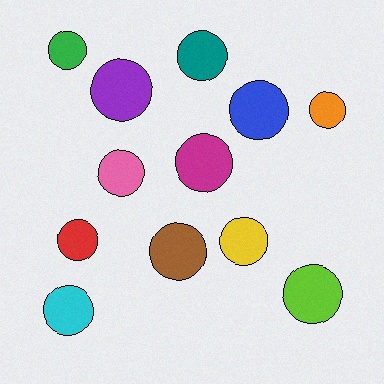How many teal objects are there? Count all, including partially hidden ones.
There is 1 teal object.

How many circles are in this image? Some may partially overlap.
There are 12 circles.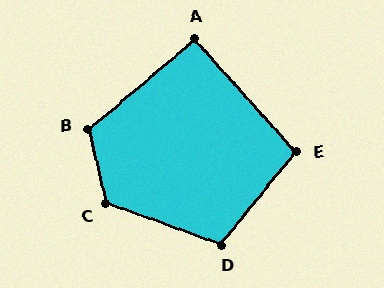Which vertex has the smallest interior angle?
A, at approximately 92 degrees.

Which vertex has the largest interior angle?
C, at approximately 123 degrees.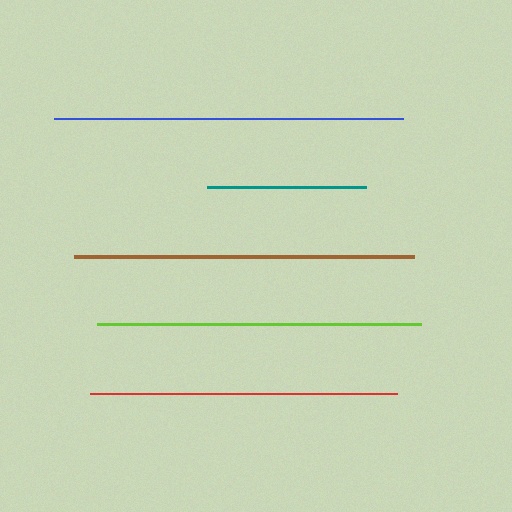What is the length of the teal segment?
The teal segment is approximately 159 pixels long.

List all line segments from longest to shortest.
From longest to shortest: blue, brown, lime, red, teal.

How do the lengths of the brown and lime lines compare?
The brown and lime lines are approximately the same length.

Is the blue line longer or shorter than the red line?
The blue line is longer than the red line.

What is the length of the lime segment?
The lime segment is approximately 324 pixels long.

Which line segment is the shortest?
The teal line is the shortest at approximately 159 pixels.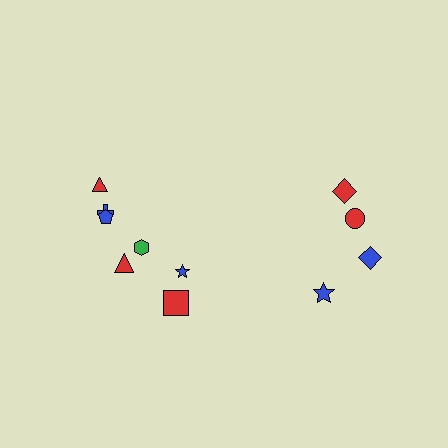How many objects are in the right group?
There are 4 objects.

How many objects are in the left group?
There are 7 objects.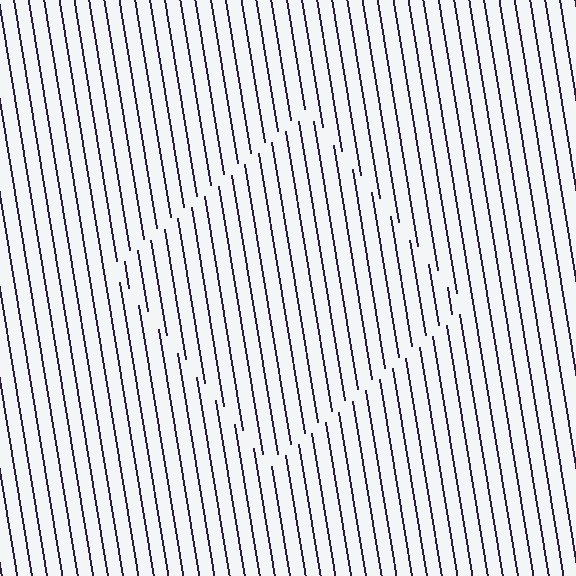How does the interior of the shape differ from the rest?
The interior of the shape contains the same grating, shifted by half a period — the contour is defined by the phase discontinuity where line-ends from the inner and outer gratings abut.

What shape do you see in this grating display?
An illusory square. The interior of the shape contains the same grating, shifted by half a period — the contour is defined by the phase discontinuity where line-ends from the inner and outer gratings abut.